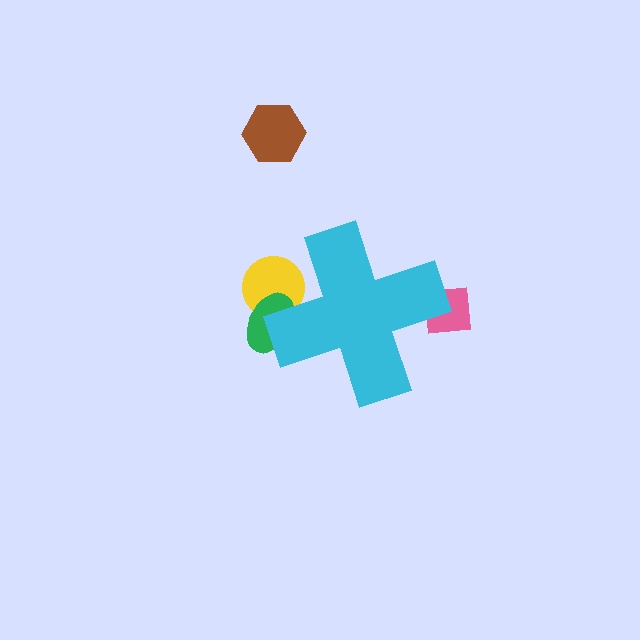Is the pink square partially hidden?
Yes, the pink square is partially hidden behind the cyan cross.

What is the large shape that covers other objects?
A cyan cross.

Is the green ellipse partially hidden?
Yes, the green ellipse is partially hidden behind the cyan cross.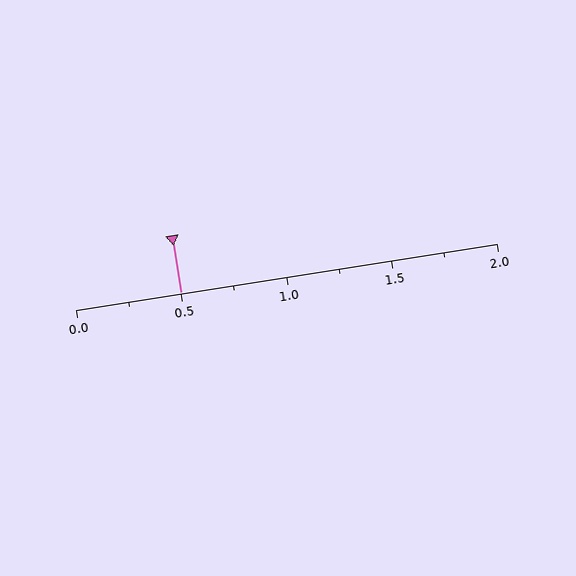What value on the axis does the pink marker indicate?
The marker indicates approximately 0.5.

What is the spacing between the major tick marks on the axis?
The major ticks are spaced 0.5 apart.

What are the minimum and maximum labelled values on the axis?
The axis runs from 0.0 to 2.0.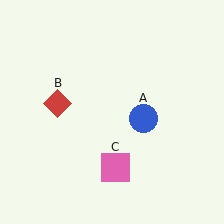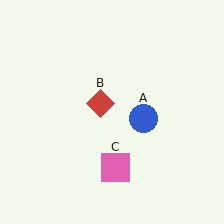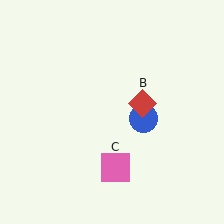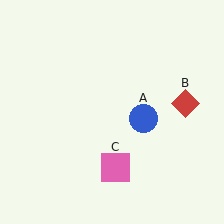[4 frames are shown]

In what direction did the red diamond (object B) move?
The red diamond (object B) moved right.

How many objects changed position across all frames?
1 object changed position: red diamond (object B).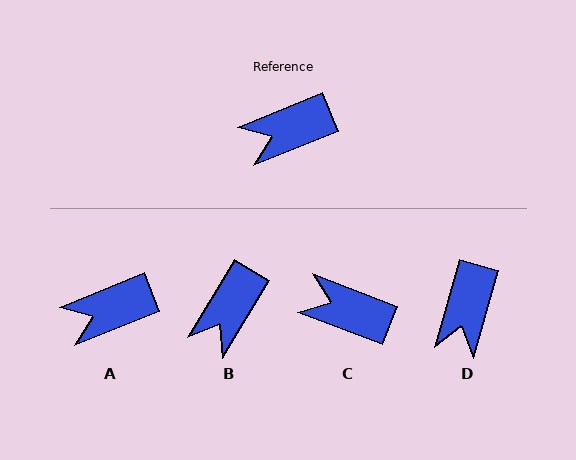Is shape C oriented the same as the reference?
No, it is off by about 43 degrees.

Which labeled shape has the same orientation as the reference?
A.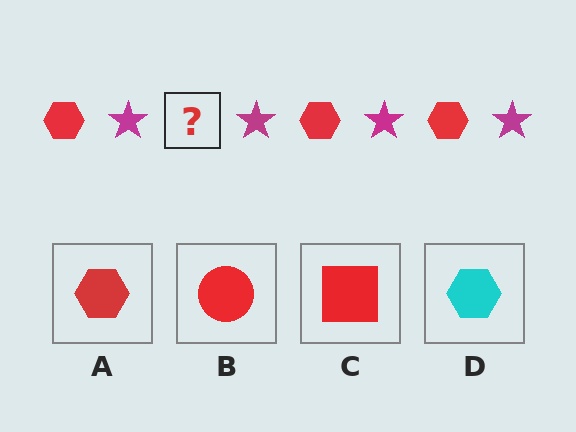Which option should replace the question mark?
Option A.